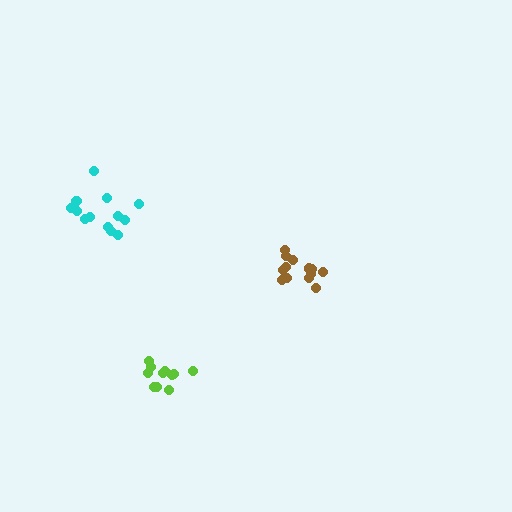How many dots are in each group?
Group 1: 13 dots, Group 2: 11 dots, Group 3: 13 dots (37 total).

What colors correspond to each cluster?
The clusters are colored: brown, lime, cyan.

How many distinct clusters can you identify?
There are 3 distinct clusters.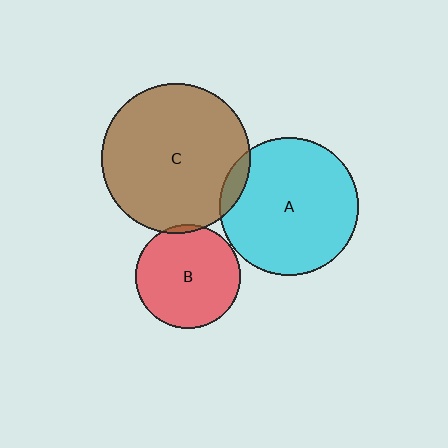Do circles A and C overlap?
Yes.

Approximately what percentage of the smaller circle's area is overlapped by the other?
Approximately 5%.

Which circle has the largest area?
Circle C (brown).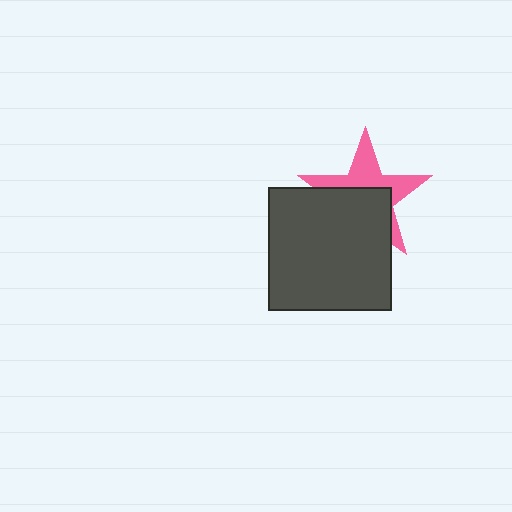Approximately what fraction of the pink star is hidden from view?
Roughly 51% of the pink star is hidden behind the dark gray square.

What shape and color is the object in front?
The object in front is a dark gray square.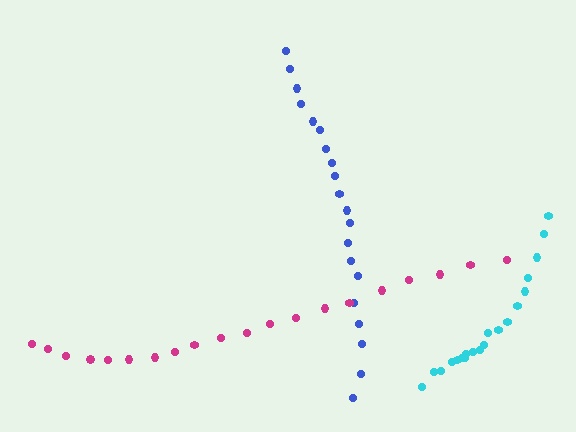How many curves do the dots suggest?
There are 3 distinct paths.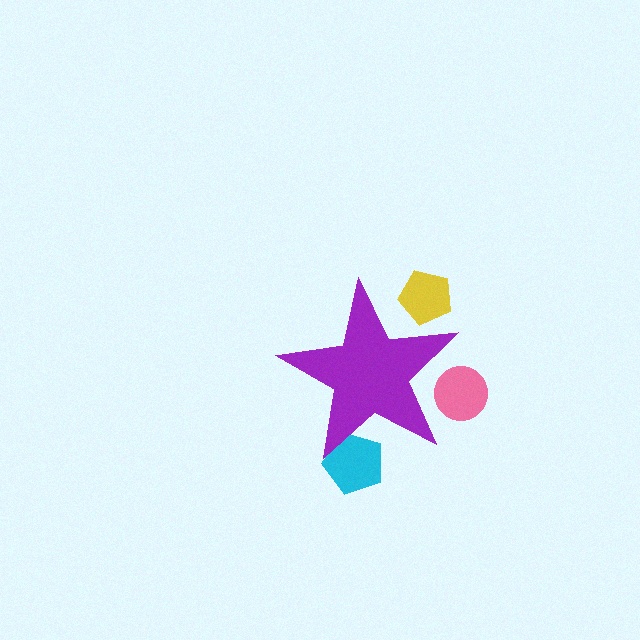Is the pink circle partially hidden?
Yes, the pink circle is partially hidden behind the purple star.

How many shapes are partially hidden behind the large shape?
3 shapes are partially hidden.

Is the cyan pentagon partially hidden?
Yes, the cyan pentagon is partially hidden behind the purple star.